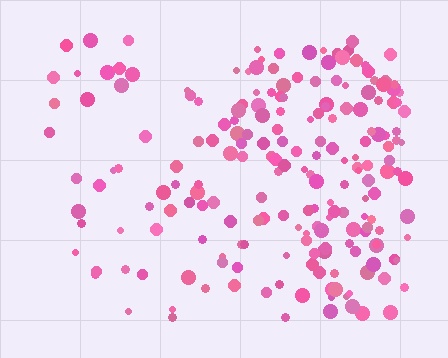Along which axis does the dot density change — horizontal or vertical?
Horizontal.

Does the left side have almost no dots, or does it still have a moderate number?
Still a moderate number, just noticeably fewer than the right.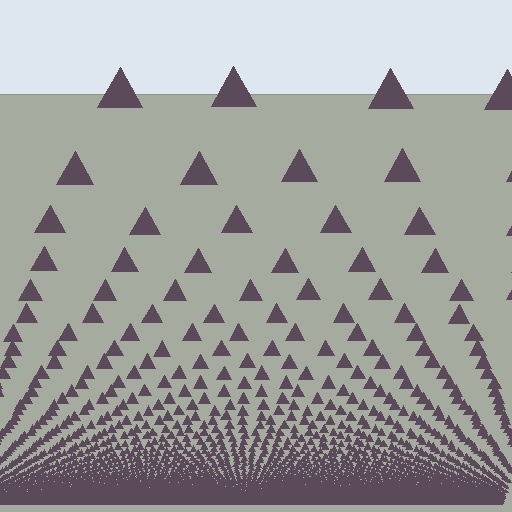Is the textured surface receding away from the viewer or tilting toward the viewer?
The surface appears to tilt toward the viewer. Texture elements get larger and sparser toward the top.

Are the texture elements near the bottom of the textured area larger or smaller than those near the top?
Smaller. The gradient is inverted — elements near the bottom are smaller and denser.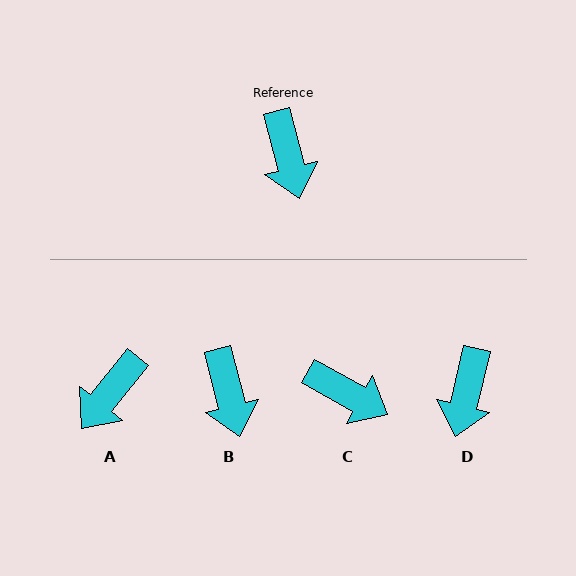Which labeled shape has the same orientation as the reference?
B.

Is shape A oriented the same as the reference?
No, it is off by about 53 degrees.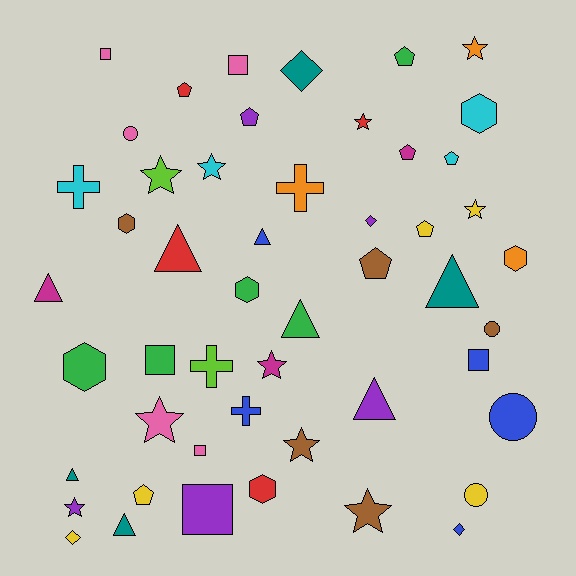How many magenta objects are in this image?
There are 3 magenta objects.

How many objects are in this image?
There are 50 objects.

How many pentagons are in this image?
There are 8 pentagons.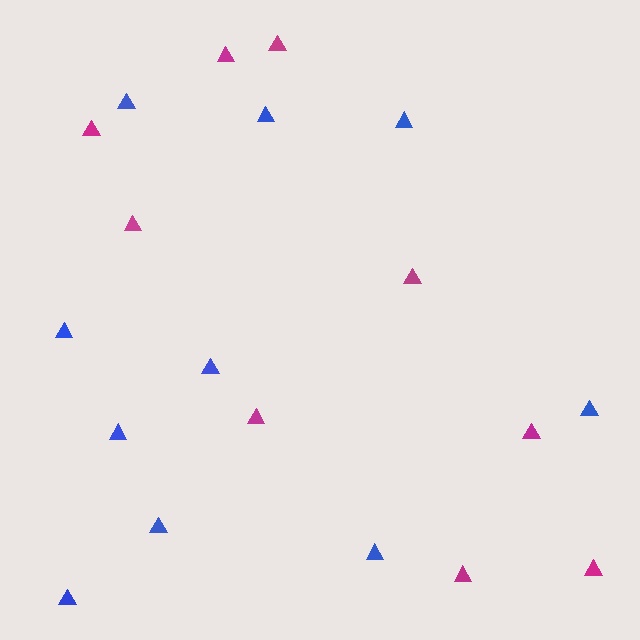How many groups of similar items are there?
There are 2 groups: one group of blue triangles (10) and one group of magenta triangles (9).